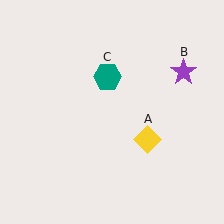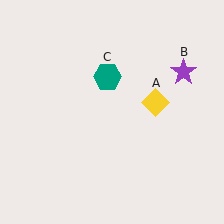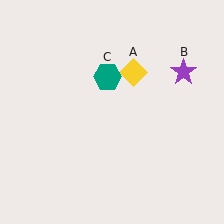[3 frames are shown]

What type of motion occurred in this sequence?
The yellow diamond (object A) rotated counterclockwise around the center of the scene.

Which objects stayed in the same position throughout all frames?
Purple star (object B) and teal hexagon (object C) remained stationary.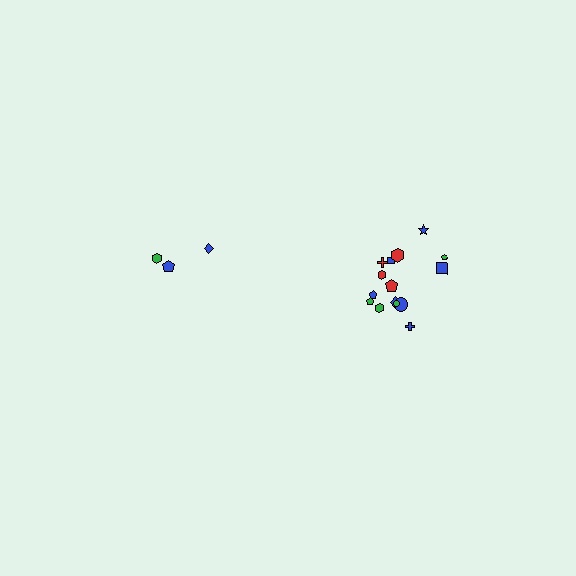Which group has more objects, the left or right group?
The right group.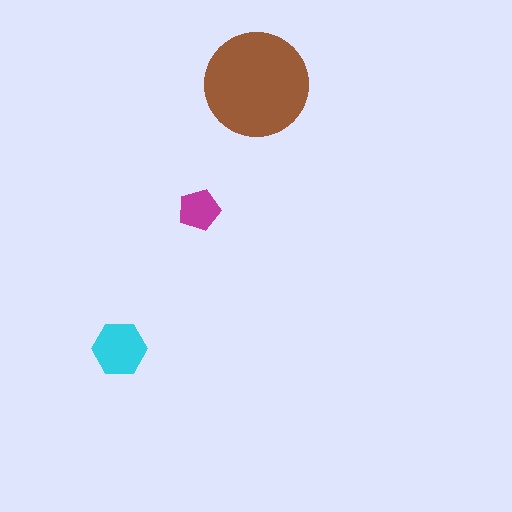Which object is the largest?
The brown circle.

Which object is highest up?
The brown circle is topmost.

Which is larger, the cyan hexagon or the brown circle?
The brown circle.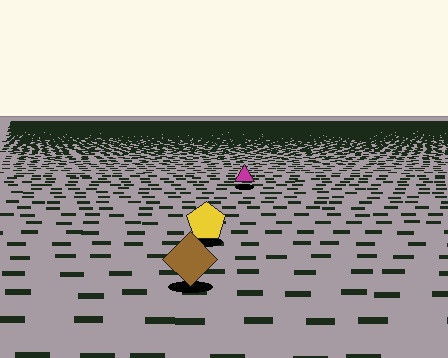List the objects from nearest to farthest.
From nearest to farthest: the brown diamond, the yellow pentagon, the magenta triangle.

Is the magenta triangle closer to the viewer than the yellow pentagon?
No. The yellow pentagon is closer — you can tell from the texture gradient: the ground texture is coarser near it.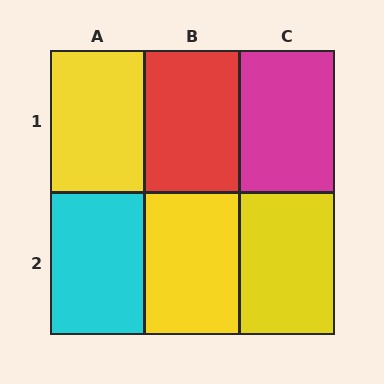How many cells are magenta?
1 cell is magenta.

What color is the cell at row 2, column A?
Cyan.